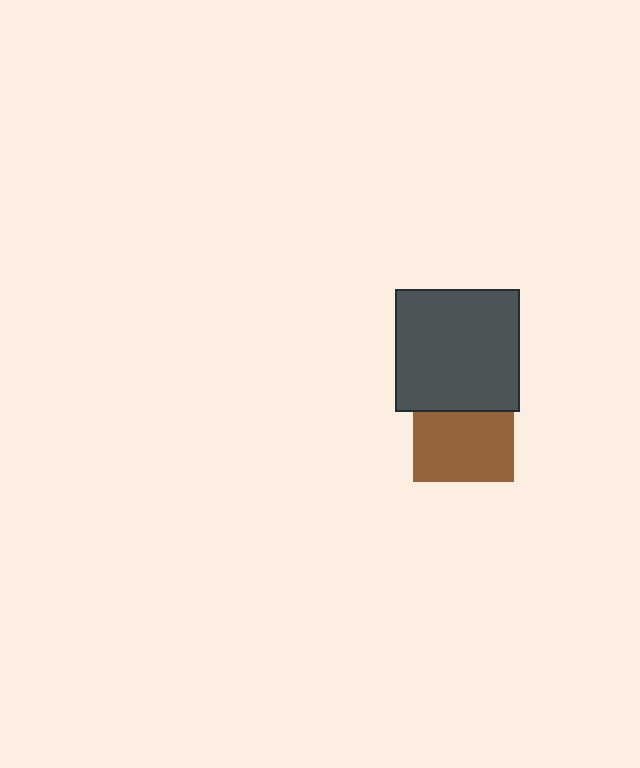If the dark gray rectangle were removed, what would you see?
You would see the complete brown square.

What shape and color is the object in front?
The object in front is a dark gray rectangle.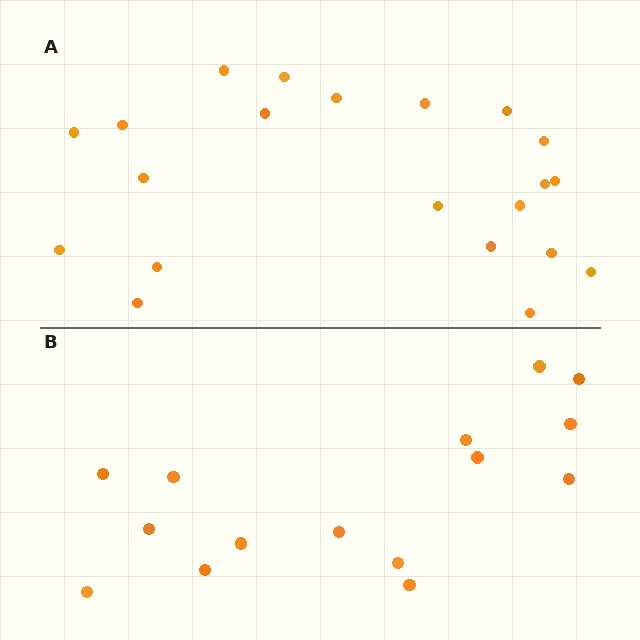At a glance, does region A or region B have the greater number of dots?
Region A (the top region) has more dots.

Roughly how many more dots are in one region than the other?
Region A has about 6 more dots than region B.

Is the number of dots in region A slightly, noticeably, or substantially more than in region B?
Region A has noticeably more, but not dramatically so. The ratio is roughly 1.4 to 1.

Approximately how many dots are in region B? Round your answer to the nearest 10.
About 20 dots. (The exact count is 15, which rounds to 20.)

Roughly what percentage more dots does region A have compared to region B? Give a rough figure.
About 40% more.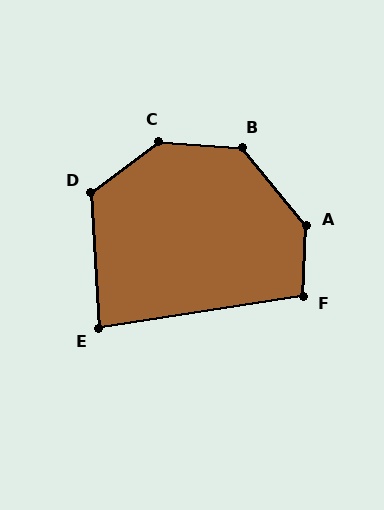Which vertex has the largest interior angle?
C, at approximately 138 degrees.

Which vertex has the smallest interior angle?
E, at approximately 84 degrees.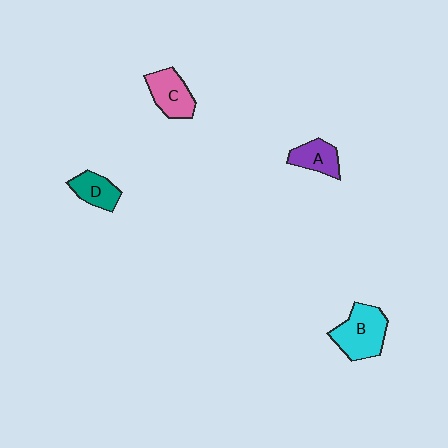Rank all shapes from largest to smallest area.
From largest to smallest: B (cyan), C (pink), A (purple), D (teal).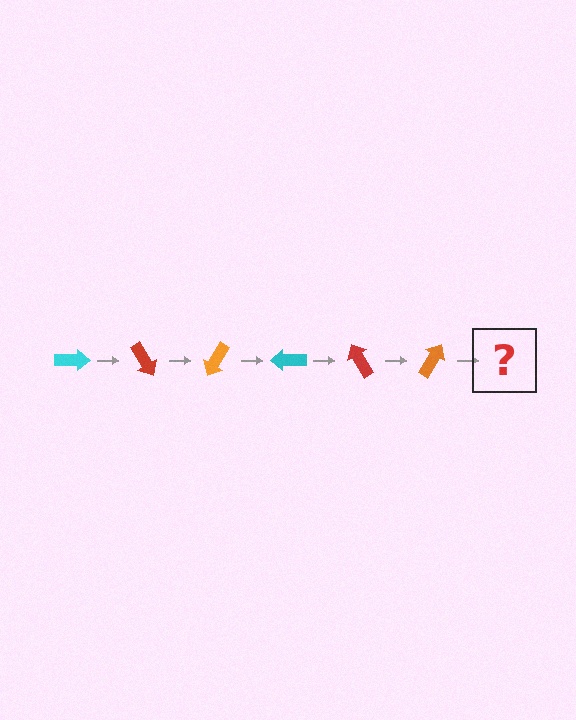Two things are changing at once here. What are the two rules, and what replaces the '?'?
The two rules are that it rotates 60 degrees each step and the color cycles through cyan, red, and orange. The '?' should be a cyan arrow, rotated 360 degrees from the start.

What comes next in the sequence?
The next element should be a cyan arrow, rotated 360 degrees from the start.